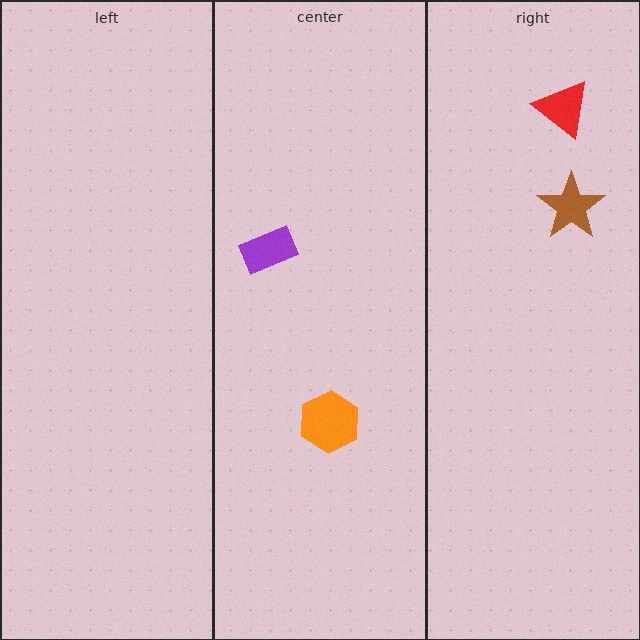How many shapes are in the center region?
2.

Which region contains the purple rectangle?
The center region.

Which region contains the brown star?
The right region.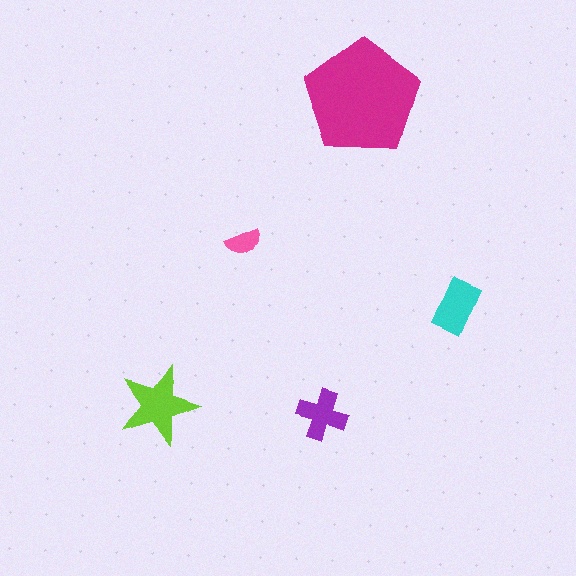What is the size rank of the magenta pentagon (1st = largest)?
1st.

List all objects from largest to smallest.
The magenta pentagon, the lime star, the cyan rectangle, the purple cross, the pink semicircle.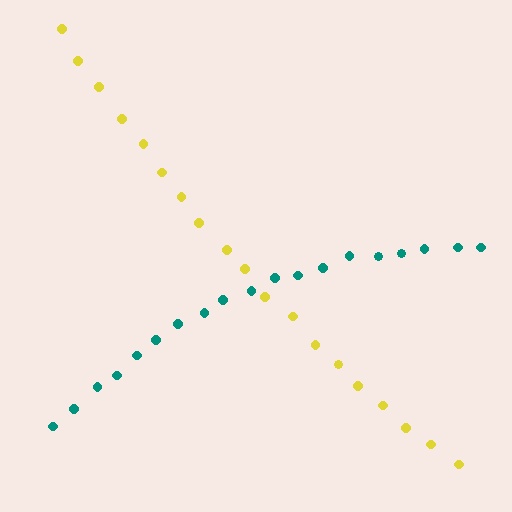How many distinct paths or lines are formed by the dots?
There are 2 distinct paths.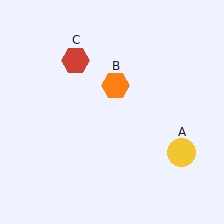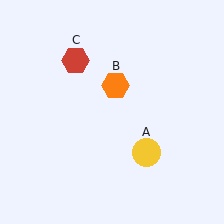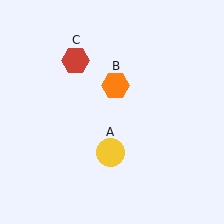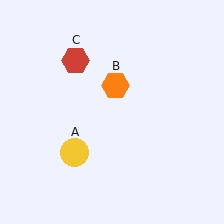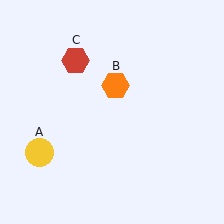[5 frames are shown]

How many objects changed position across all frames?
1 object changed position: yellow circle (object A).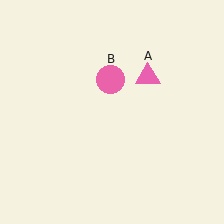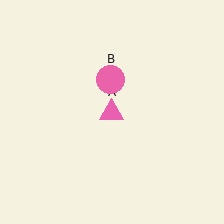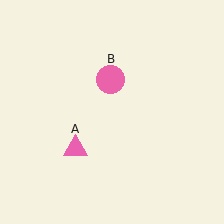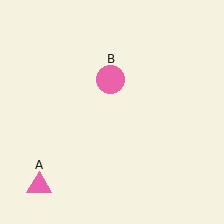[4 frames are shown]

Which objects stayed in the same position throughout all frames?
Pink circle (object B) remained stationary.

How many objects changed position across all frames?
1 object changed position: pink triangle (object A).